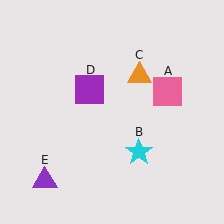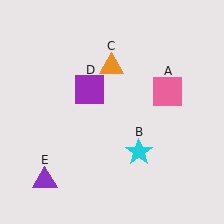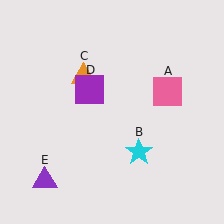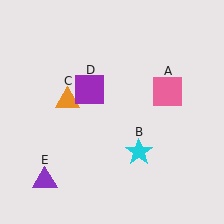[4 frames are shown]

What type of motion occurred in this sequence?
The orange triangle (object C) rotated counterclockwise around the center of the scene.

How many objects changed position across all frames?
1 object changed position: orange triangle (object C).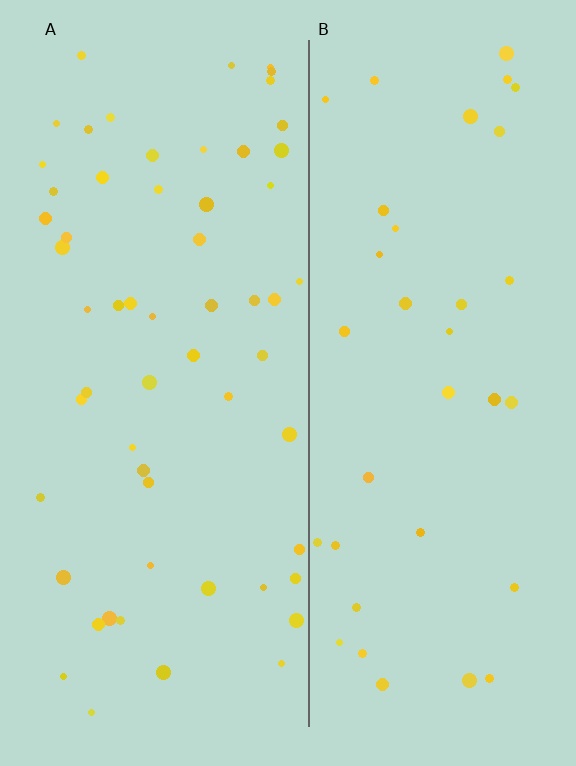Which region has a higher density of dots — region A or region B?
A (the left).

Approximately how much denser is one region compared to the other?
Approximately 1.6× — region A over region B.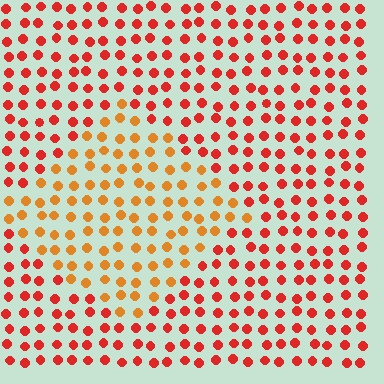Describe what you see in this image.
The image is filled with small red elements in a uniform arrangement. A diamond-shaped region is visible where the elements are tinted to a slightly different hue, forming a subtle color boundary.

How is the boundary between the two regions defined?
The boundary is defined purely by a slight shift in hue (about 31 degrees). Spacing, size, and orientation are identical on both sides.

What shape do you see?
I see a diamond.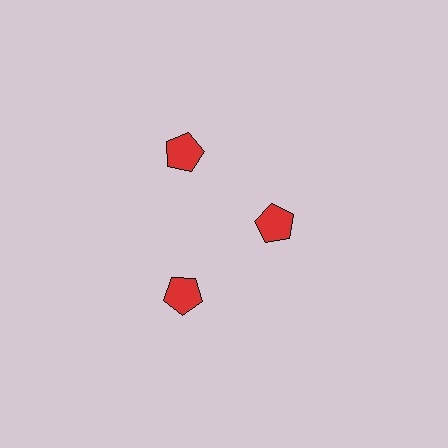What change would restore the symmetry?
The symmetry would be restored by moving it outward, back onto the ring so that all 3 pentagons sit at equal angles and equal distance from the center.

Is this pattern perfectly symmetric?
No. The 3 red pentagons are arranged in a ring, but one element near the 3 o'clock position is pulled inward toward the center, breaking the 3-fold rotational symmetry.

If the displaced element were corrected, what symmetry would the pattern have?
It would have 3-fold rotational symmetry — the pattern would map onto itself every 120 degrees.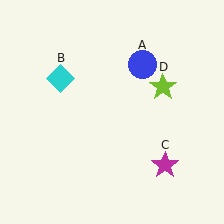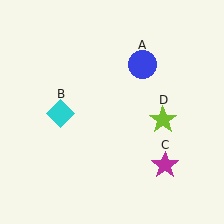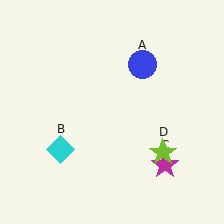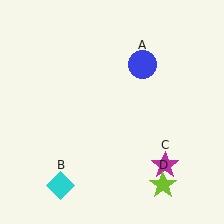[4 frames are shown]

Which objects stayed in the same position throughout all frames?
Blue circle (object A) and magenta star (object C) remained stationary.